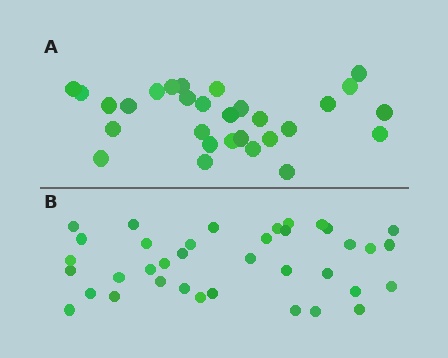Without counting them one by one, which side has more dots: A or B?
Region B (the bottom region) has more dots.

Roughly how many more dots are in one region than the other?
Region B has roughly 8 or so more dots than region A.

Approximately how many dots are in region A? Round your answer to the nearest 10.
About 30 dots. (The exact count is 29, which rounds to 30.)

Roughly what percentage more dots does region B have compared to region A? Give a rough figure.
About 30% more.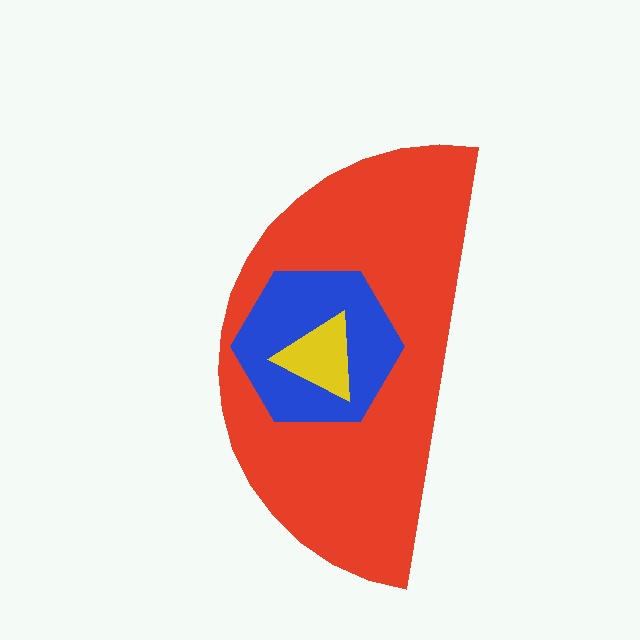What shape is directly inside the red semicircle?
The blue hexagon.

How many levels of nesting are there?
3.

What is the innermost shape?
The yellow triangle.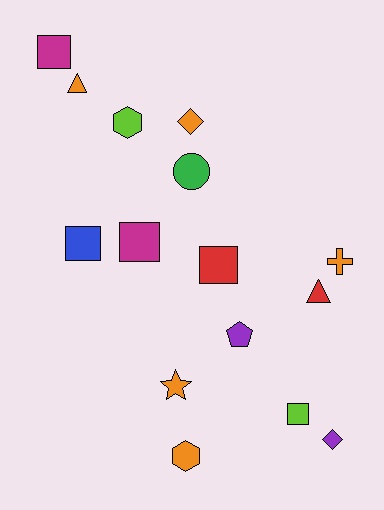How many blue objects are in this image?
There is 1 blue object.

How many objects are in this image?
There are 15 objects.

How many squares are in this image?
There are 5 squares.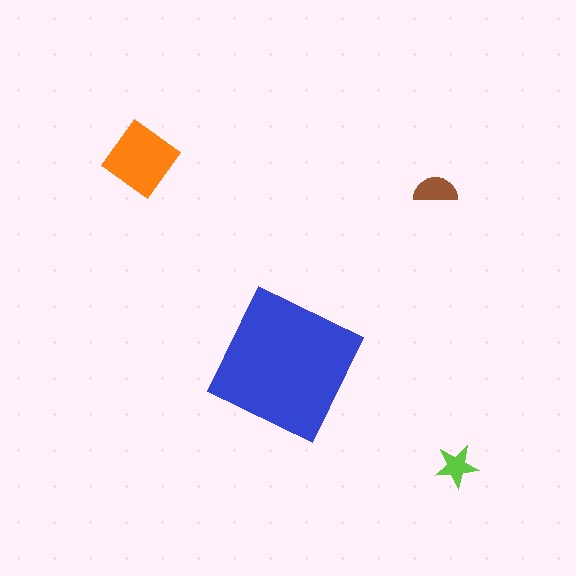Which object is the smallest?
The lime star.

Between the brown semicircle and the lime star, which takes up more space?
The brown semicircle.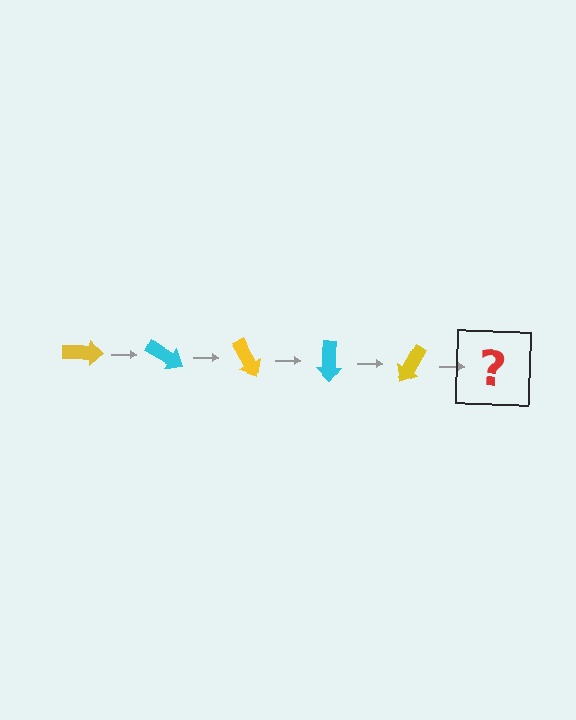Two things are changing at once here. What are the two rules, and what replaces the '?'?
The two rules are that it rotates 30 degrees each step and the color cycles through yellow and cyan. The '?' should be a cyan arrow, rotated 150 degrees from the start.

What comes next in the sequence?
The next element should be a cyan arrow, rotated 150 degrees from the start.